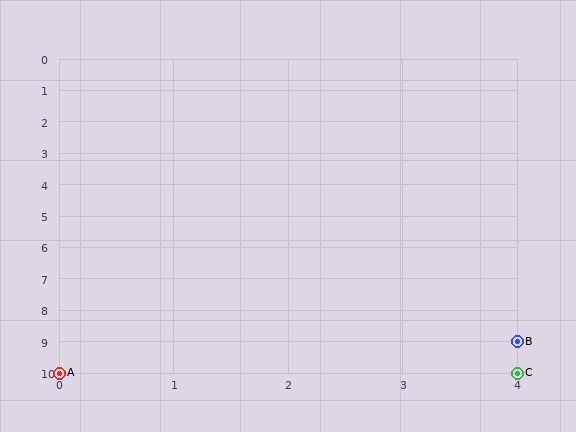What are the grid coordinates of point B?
Point B is at grid coordinates (4, 9).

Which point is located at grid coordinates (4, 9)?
Point B is at (4, 9).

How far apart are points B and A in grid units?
Points B and A are 4 columns and 1 row apart (about 4.1 grid units diagonally).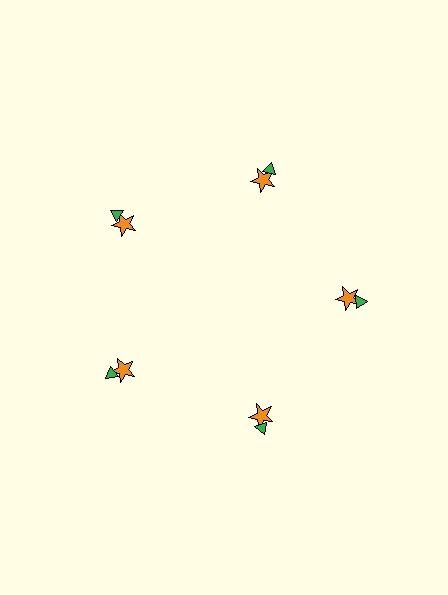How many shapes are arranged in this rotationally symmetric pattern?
There are 10 shapes, arranged in 5 groups of 2.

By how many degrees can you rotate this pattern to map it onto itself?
The pattern maps onto itself every 72 degrees of rotation.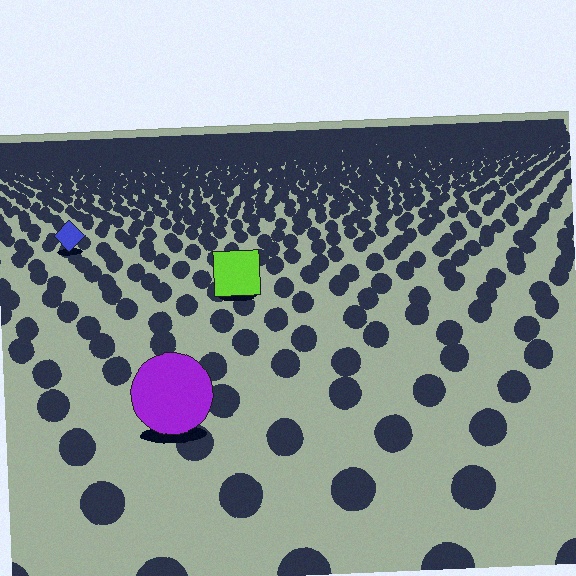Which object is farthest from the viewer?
The blue diamond is farthest from the viewer. It appears smaller and the ground texture around it is denser.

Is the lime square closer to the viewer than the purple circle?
No. The purple circle is closer — you can tell from the texture gradient: the ground texture is coarser near it.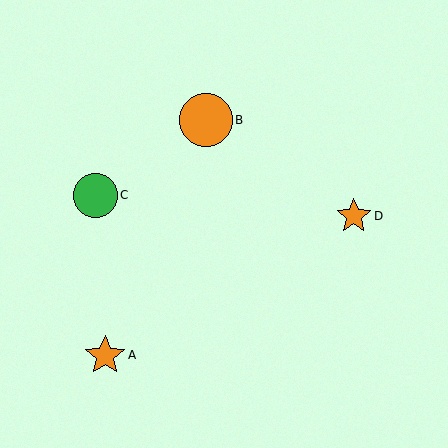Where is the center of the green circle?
The center of the green circle is at (95, 195).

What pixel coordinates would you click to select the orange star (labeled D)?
Click at (354, 216) to select the orange star D.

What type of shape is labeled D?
Shape D is an orange star.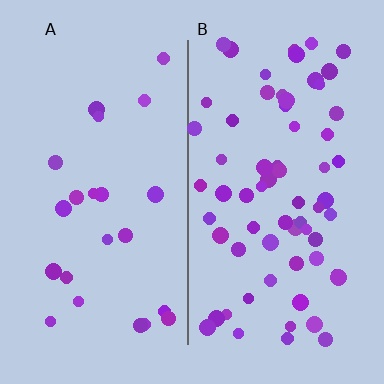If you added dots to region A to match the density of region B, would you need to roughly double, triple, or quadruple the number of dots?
Approximately triple.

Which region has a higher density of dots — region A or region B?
B (the right).